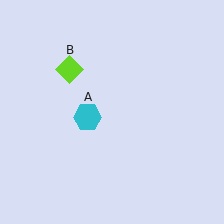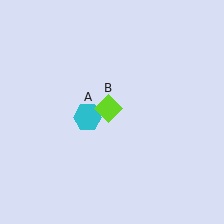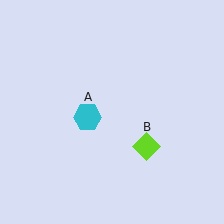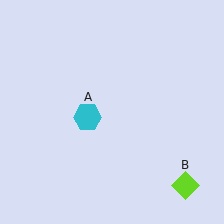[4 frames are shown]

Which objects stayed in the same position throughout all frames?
Cyan hexagon (object A) remained stationary.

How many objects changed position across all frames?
1 object changed position: lime diamond (object B).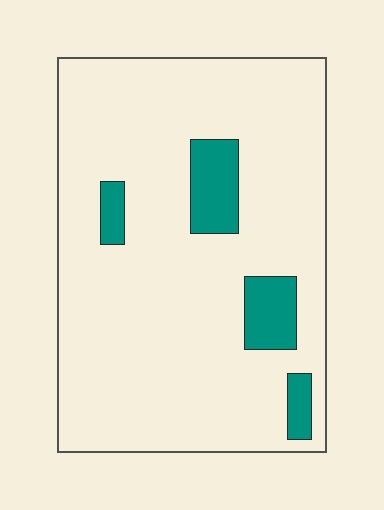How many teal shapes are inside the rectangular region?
4.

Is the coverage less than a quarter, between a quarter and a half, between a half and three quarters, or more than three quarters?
Less than a quarter.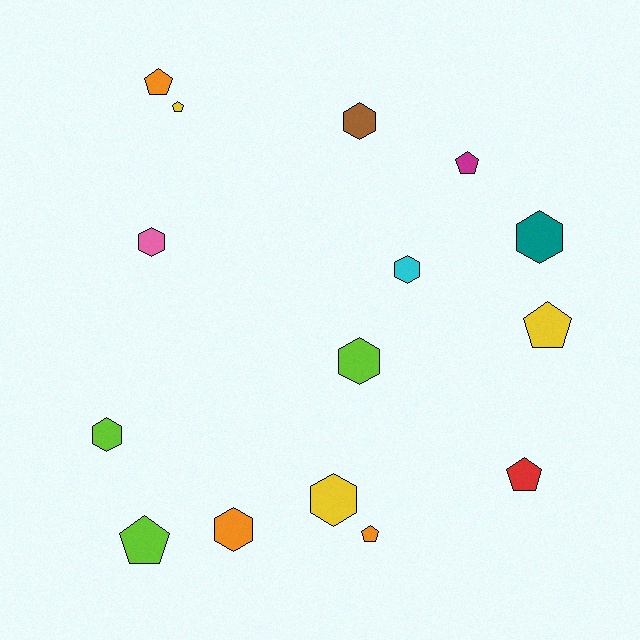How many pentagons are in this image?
There are 7 pentagons.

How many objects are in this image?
There are 15 objects.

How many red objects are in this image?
There is 1 red object.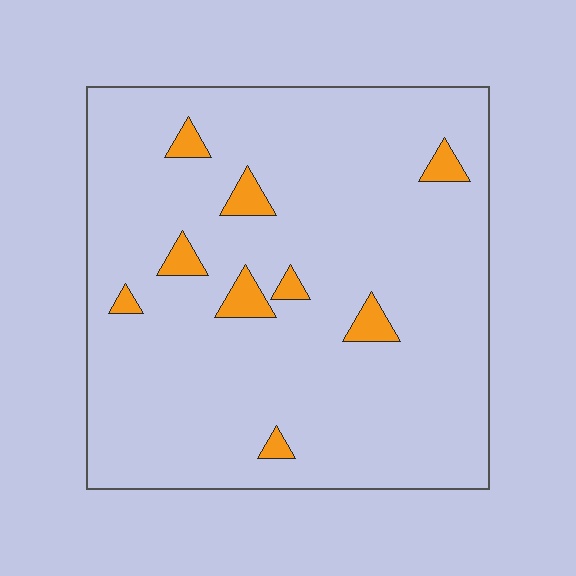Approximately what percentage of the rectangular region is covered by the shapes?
Approximately 5%.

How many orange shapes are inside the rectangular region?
9.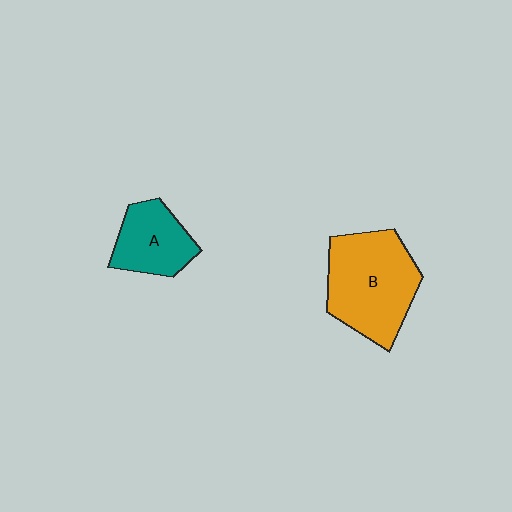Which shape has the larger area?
Shape B (orange).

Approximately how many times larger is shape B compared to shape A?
Approximately 1.7 times.